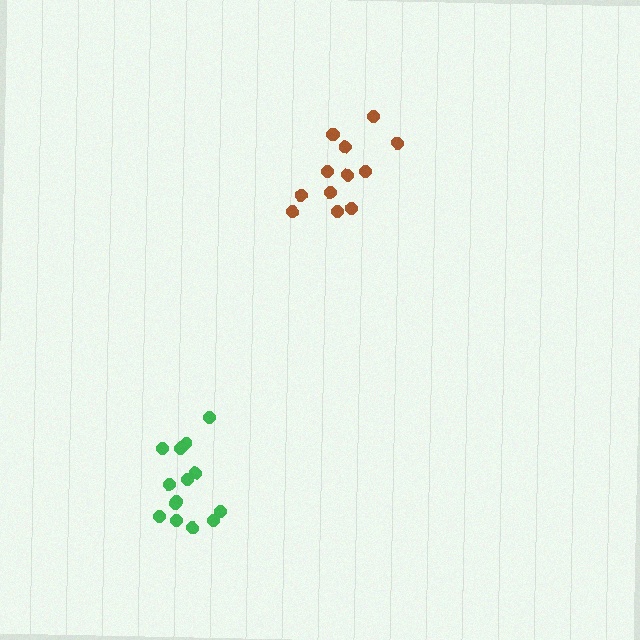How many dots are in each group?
Group 1: 14 dots, Group 2: 12 dots (26 total).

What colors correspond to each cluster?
The clusters are colored: green, brown.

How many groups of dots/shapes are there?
There are 2 groups.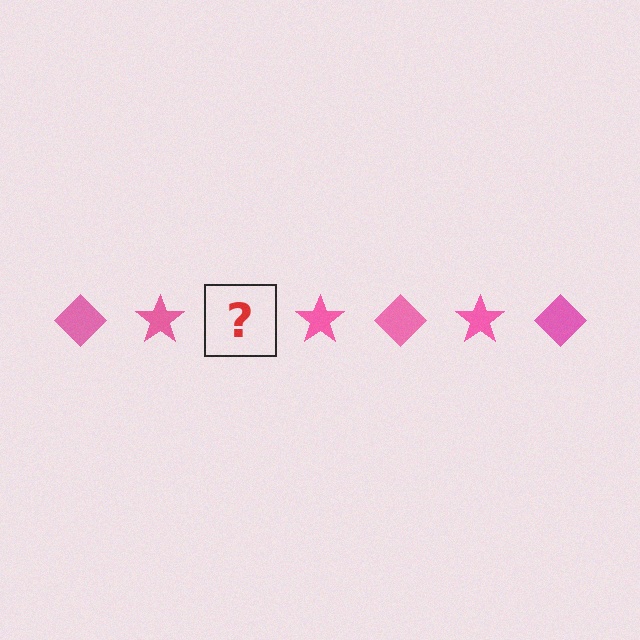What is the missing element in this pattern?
The missing element is a pink diamond.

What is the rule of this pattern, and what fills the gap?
The rule is that the pattern cycles through diamond, star shapes in pink. The gap should be filled with a pink diamond.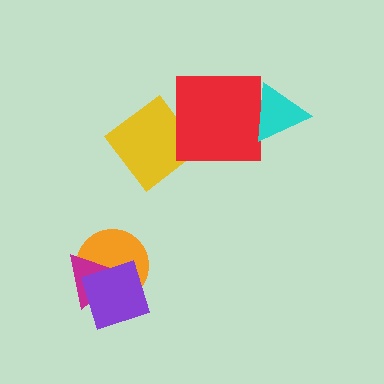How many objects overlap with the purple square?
2 objects overlap with the purple square.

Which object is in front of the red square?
The cyan triangle is in front of the red square.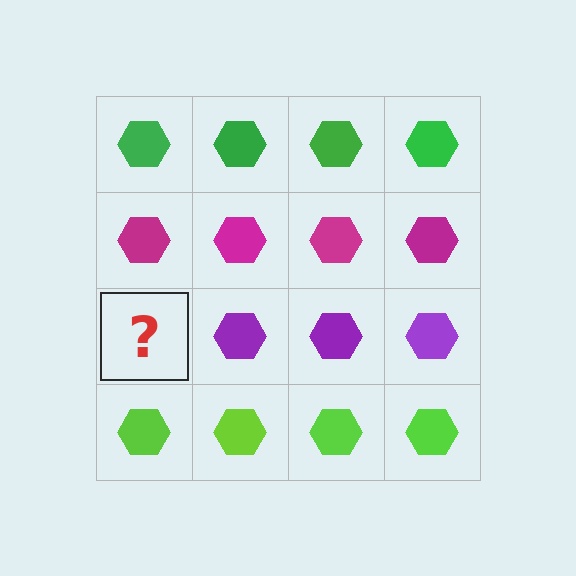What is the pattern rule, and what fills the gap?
The rule is that each row has a consistent color. The gap should be filled with a purple hexagon.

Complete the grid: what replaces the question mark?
The question mark should be replaced with a purple hexagon.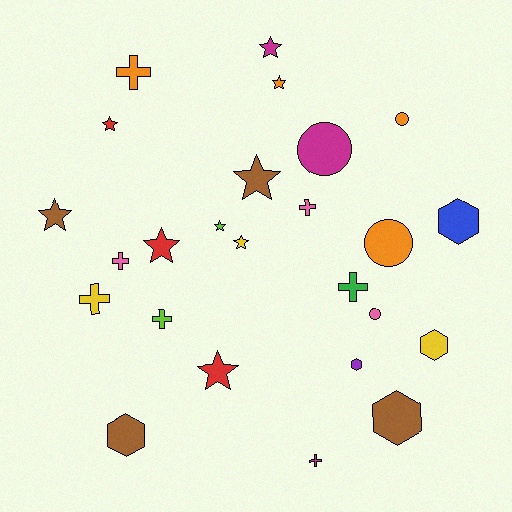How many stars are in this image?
There are 9 stars.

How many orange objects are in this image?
There are 4 orange objects.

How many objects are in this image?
There are 25 objects.